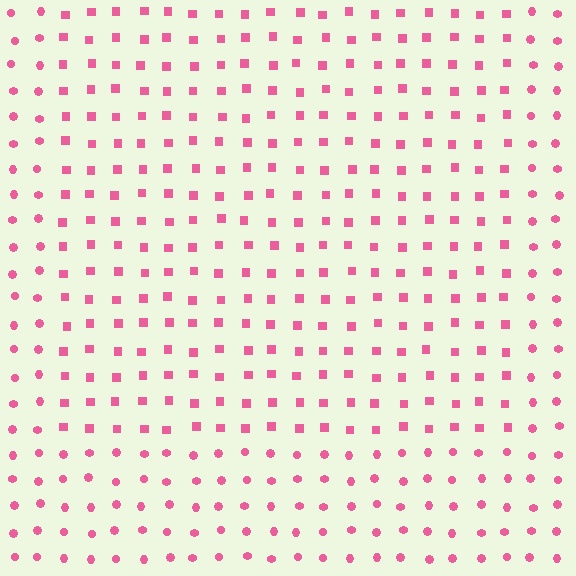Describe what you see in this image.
The image is filled with small pink elements arranged in a uniform grid. A rectangle-shaped region contains squares, while the surrounding area contains circles. The boundary is defined purely by the change in element shape.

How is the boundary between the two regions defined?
The boundary is defined by a change in element shape: squares inside vs. circles outside. All elements share the same color and spacing.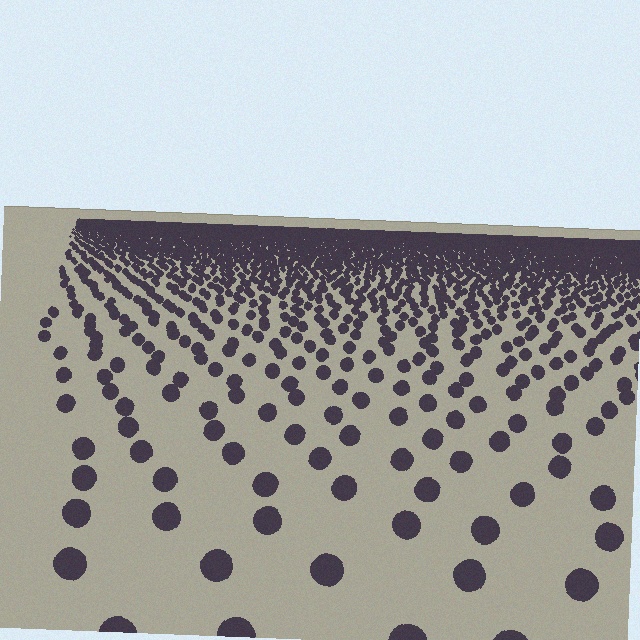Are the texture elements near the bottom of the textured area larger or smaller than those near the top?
Larger. Near the bottom, elements are closer to the viewer and appear at a bigger on-screen size.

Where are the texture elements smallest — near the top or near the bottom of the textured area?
Near the top.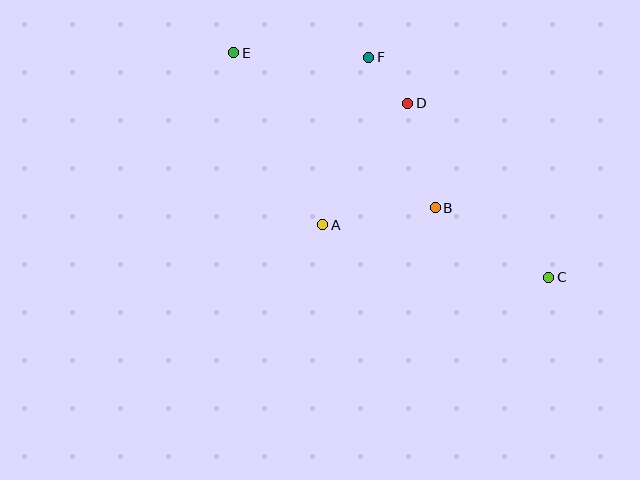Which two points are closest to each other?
Points D and F are closest to each other.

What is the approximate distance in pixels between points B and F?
The distance between B and F is approximately 165 pixels.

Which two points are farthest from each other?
Points C and E are farthest from each other.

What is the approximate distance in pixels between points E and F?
The distance between E and F is approximately 135 pixels.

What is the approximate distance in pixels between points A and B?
The distance between A and B is approximately 114 pixels.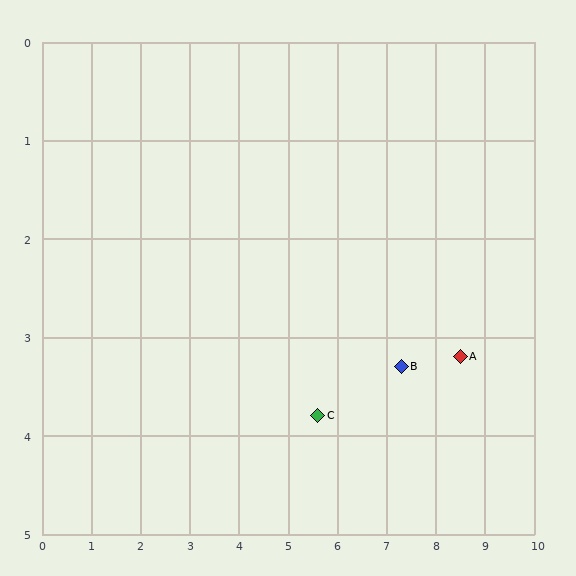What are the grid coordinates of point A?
Point A is at approximately (8.5, 3.2).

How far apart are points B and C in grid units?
Points B and C are about 1.8 grid units apart.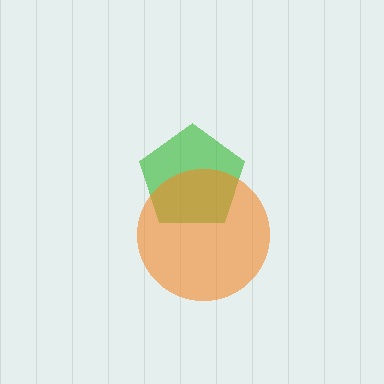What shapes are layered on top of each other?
The layered shapes are: a green pentagon, an orange circle.